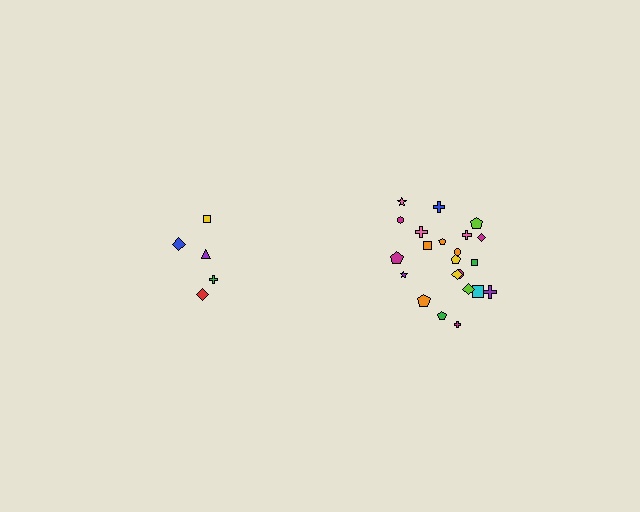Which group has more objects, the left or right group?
The right group.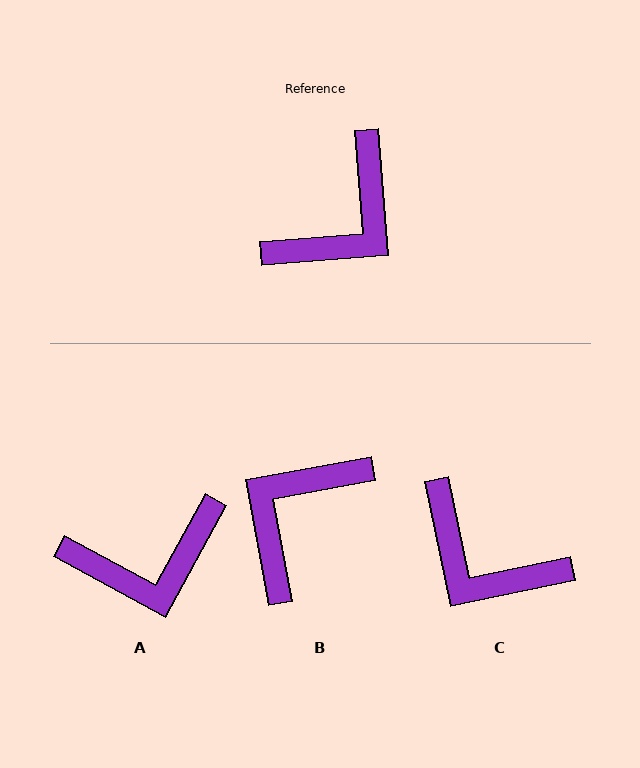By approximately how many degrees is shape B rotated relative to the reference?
Approximately 174 degrees clockwise.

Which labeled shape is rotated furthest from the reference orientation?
B, about 174 degrees away.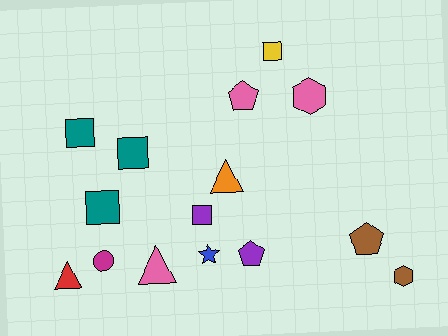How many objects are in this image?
There are 15 objects.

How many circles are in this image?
There is 1 circle.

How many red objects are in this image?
There is 1 red object.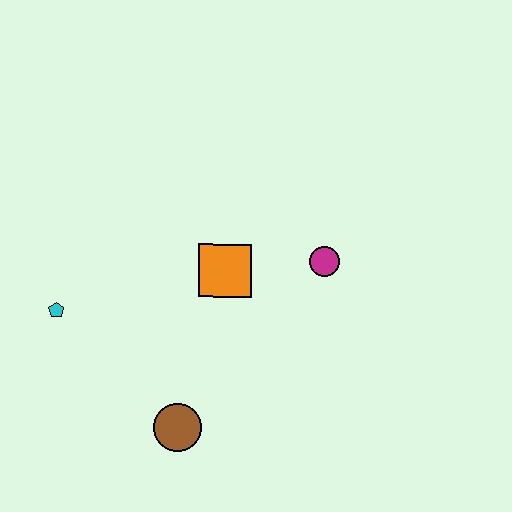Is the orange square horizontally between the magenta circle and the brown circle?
Yes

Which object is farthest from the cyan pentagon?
The magenta circle is farthest from the cyan pentagon.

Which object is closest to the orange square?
The magenta circle is closest to the orange square.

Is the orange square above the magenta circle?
No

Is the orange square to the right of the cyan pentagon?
Yes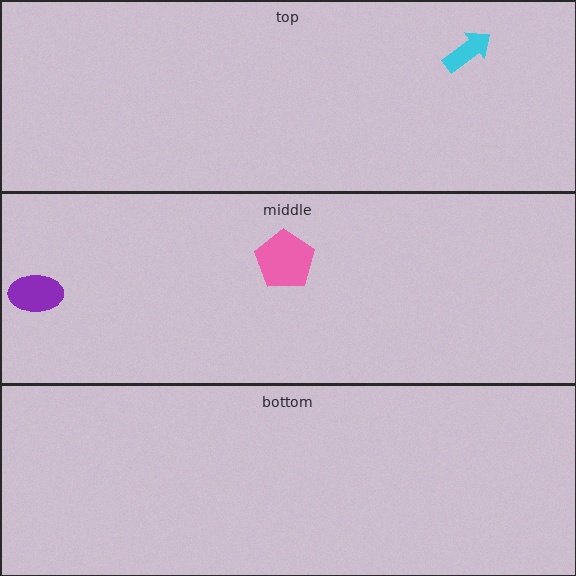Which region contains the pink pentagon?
The middle region.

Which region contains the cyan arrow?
The top region.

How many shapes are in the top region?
1.